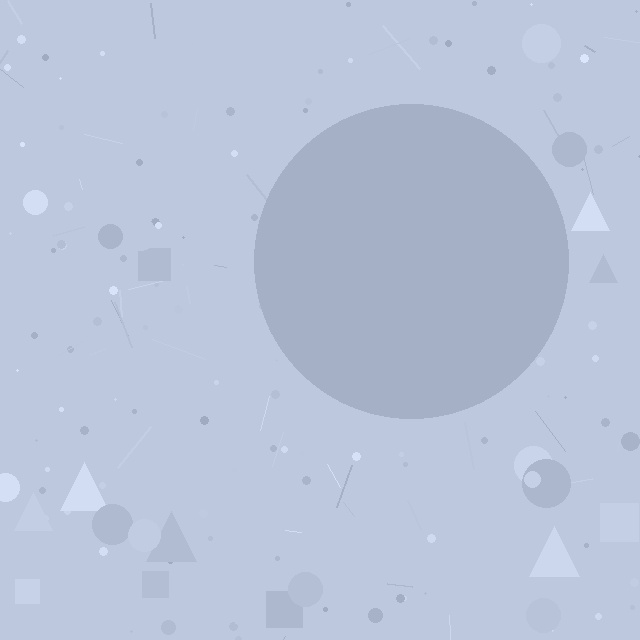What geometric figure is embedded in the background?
A circle is embedded in the background.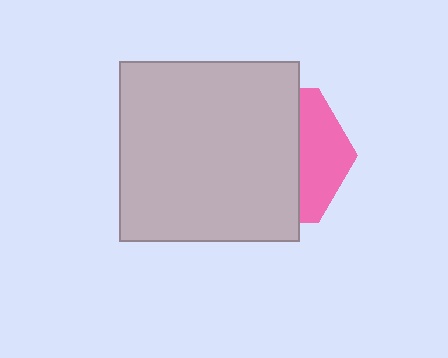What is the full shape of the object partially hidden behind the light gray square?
The partially hidden object is a pink hexagon.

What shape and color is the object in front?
The object in front is a light gray square.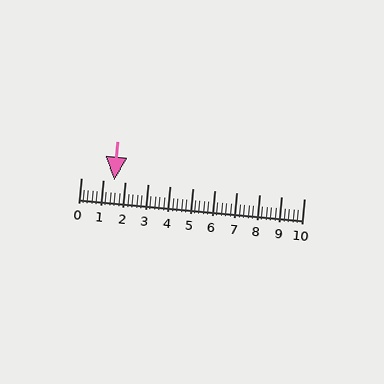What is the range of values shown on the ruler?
The ruler shows values from 0 to 10.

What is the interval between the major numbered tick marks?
The major tick marks are spaced 1 units apart.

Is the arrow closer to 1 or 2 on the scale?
The arrow is closer to 2.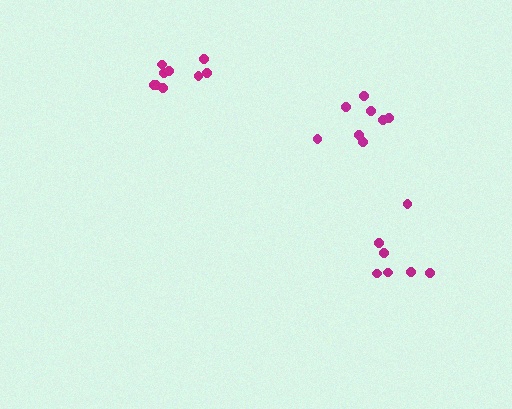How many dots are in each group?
Group 1: 7 dots, Group 2: 9 dots, Group 3: 8 dots (24 total).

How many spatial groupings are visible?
There are 3 spatial groupings.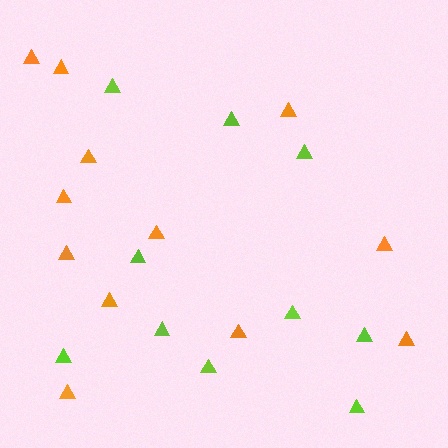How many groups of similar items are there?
There are 2 groups: one group of lime triangles (10) and one group of orange triangles (12).